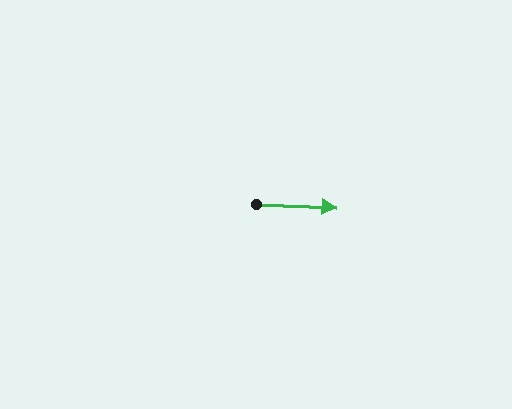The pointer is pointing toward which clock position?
Roughly 3 o'clock.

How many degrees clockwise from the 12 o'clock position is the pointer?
Approximately 92 degrees.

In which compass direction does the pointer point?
East.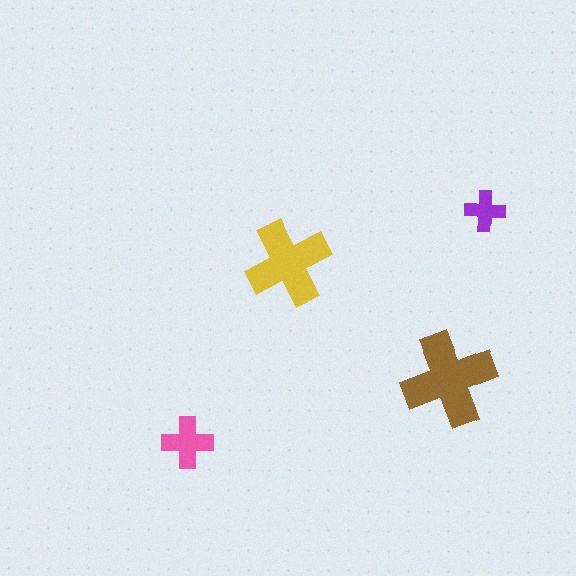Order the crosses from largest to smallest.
the brown one, the yellow one, the pink one, the purple one.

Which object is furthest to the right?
The purple cross is rightmost.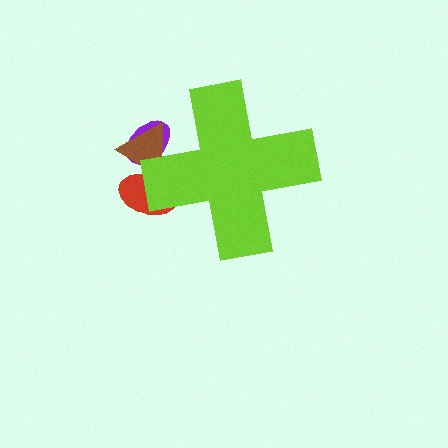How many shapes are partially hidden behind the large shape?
3 shapes are partially hidden.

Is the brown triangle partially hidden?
Yes, the brown triangle is partially hidden behind the lime cross.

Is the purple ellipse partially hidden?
Yes, the purple ellipse is partially hidden behind the lime cross.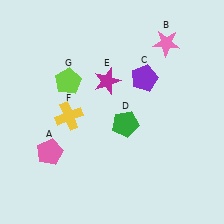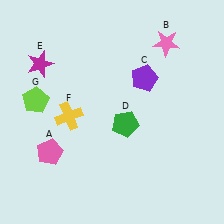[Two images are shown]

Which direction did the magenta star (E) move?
The magenta star (E) moved left.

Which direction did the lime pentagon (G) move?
The lime pentagon (G) moved left.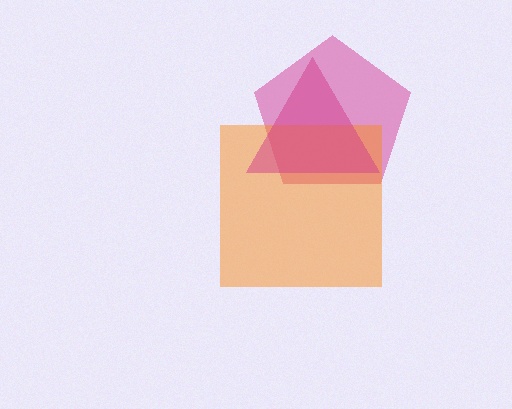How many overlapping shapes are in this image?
There are 3 overlapping shapes in the image.